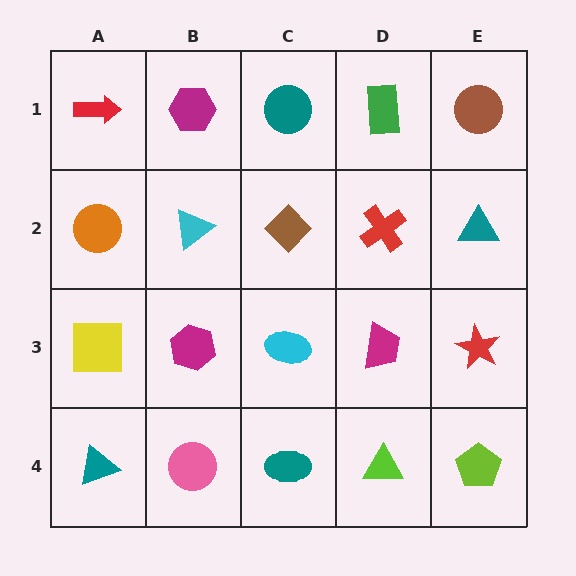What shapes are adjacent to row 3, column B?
A cyan triangle (row 2, column B), a pink circle (row 4, column B), a yellow square (row 3, column A), a cyan ellipse (row 3, column C).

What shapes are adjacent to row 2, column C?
A teal circle (row 1, column C), a cyan ellipse (row 3, column C), a cyan triangle (row 2, column B), a red cross (row 2, column D).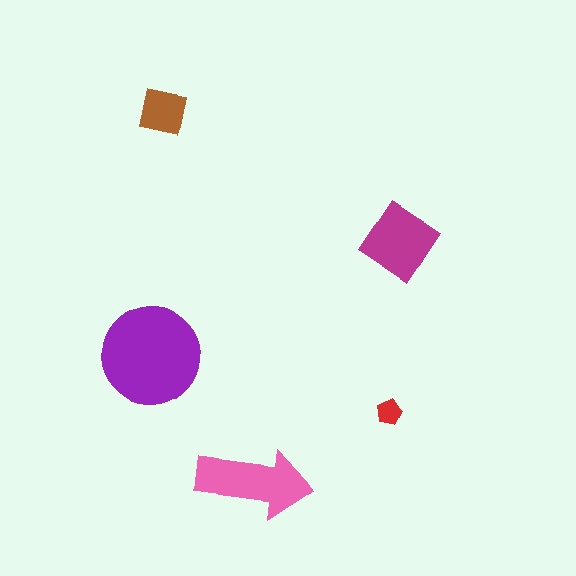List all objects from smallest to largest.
The red pentagon, the brown square, the magenta diamond, the pink arrow, the purple circle.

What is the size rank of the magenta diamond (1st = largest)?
3rd.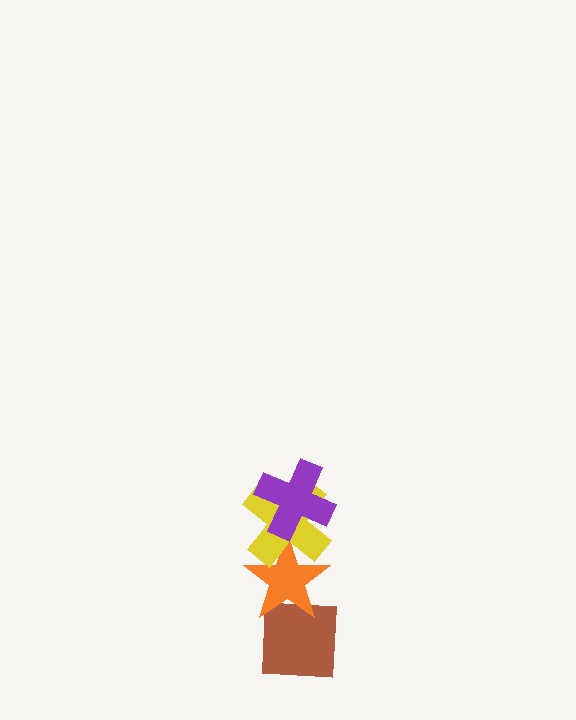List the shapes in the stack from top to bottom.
From top to bottom: the purple cross, the yellow cross, the orange star, the brown square.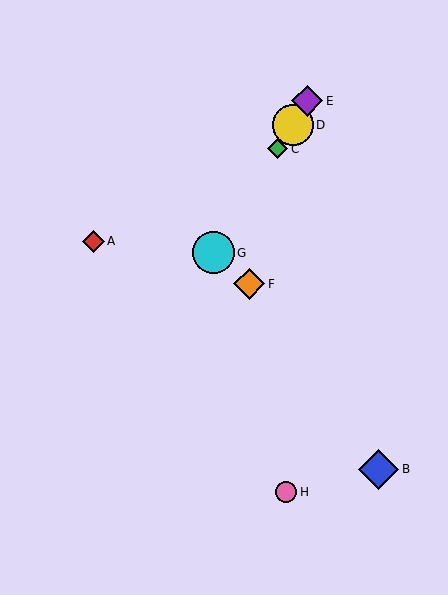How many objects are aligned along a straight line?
4 objects (C, D, E, G) are aligned along a straight line.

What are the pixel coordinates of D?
Object D is at (293, 125).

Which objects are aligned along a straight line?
Objects C, D, E, G are aligned along a straight line.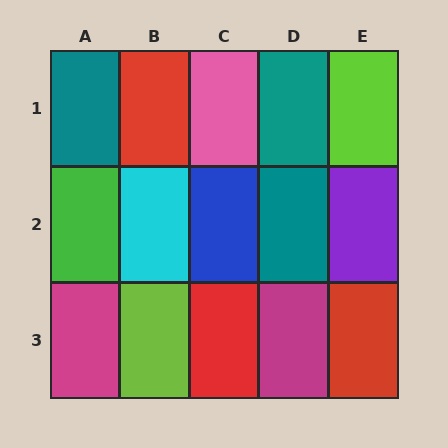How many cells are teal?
3 cells are teal.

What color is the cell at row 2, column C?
Blue.